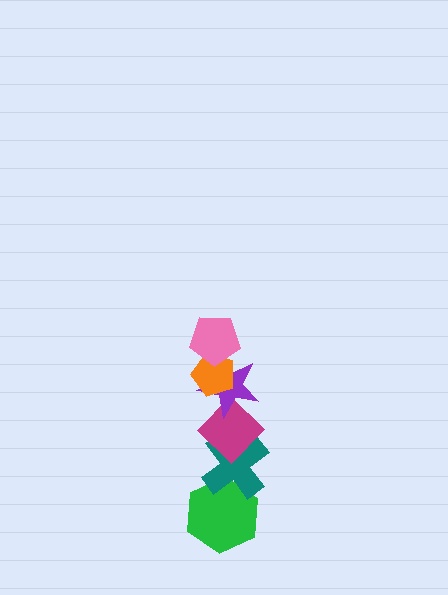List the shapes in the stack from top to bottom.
From top to bottom: the pink pentagon, the orange pentagon, the purple star, the magenta diamond, the teal cross, the green hexagon.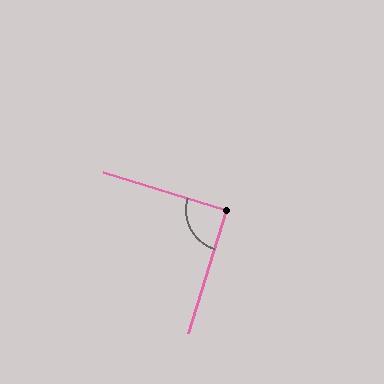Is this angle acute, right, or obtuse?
It is approximately a right angle.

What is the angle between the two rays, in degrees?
Approximately 90 degrees.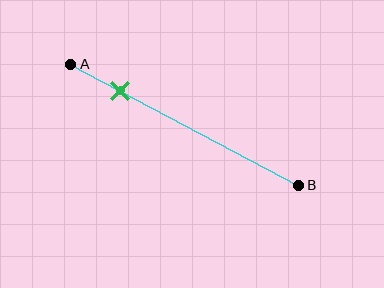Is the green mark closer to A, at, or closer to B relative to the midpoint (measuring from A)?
The green mark is closer to point A than the midpoint of segment AB.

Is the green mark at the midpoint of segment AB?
No, the mark is at about 20% from A, not at the 50% midpoint.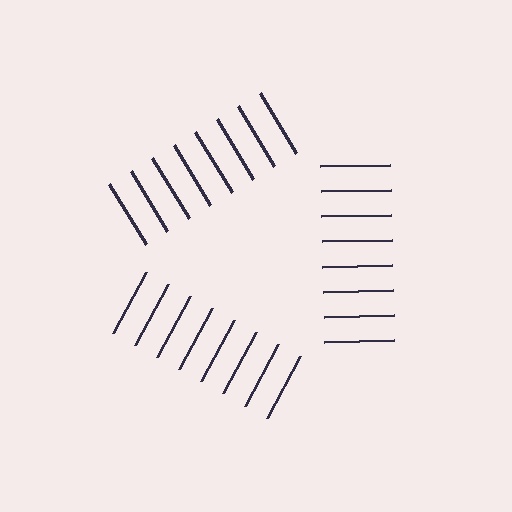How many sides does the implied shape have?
3 sides — the line-ends trace a triangle.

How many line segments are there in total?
24 — 8 along each of the 3 edges.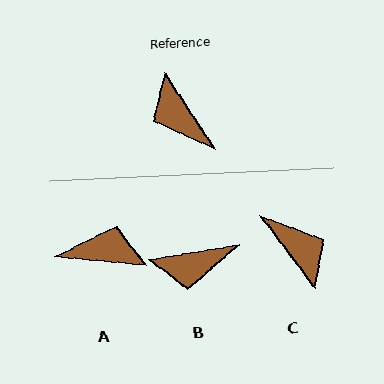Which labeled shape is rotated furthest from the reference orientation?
C, about 176 degrees away.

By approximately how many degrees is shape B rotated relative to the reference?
Approximately 66 degrees counter-clockwise.